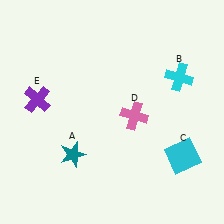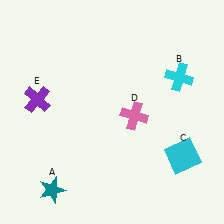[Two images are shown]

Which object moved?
The teal star (A) moved down.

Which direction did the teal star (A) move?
The teal star (A) moved down.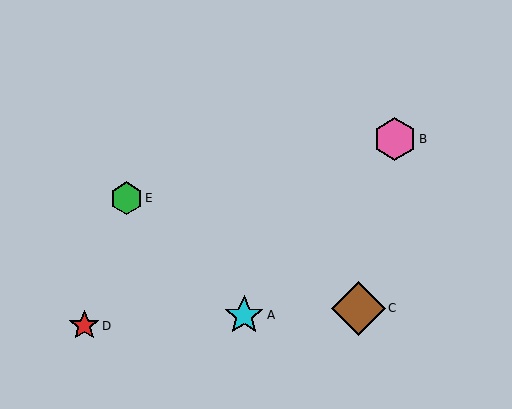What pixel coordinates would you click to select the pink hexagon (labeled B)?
Click at (395, 139) to select the pink hexagon B.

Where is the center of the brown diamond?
The center of the brown diamond is at (358, 308).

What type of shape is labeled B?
Shape B is a pink hexagon.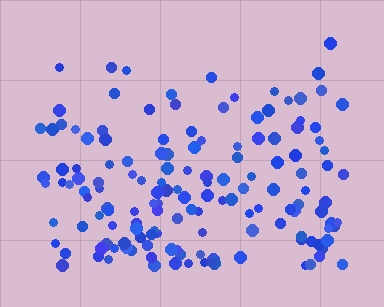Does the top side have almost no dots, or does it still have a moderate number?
Still a moderate number, just noticeably fewer than the bottom.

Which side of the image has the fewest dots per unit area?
The top.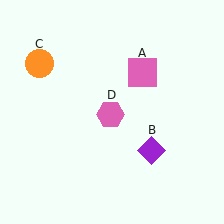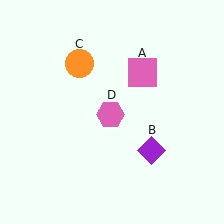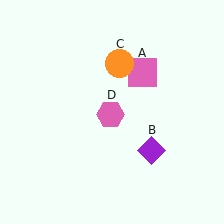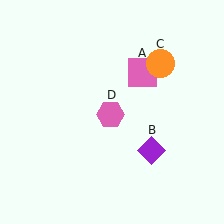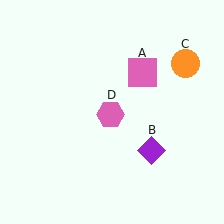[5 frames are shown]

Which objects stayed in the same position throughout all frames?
Pink square (object A) and purple diamond (object B) and pink hexagon (object D) remained stationary.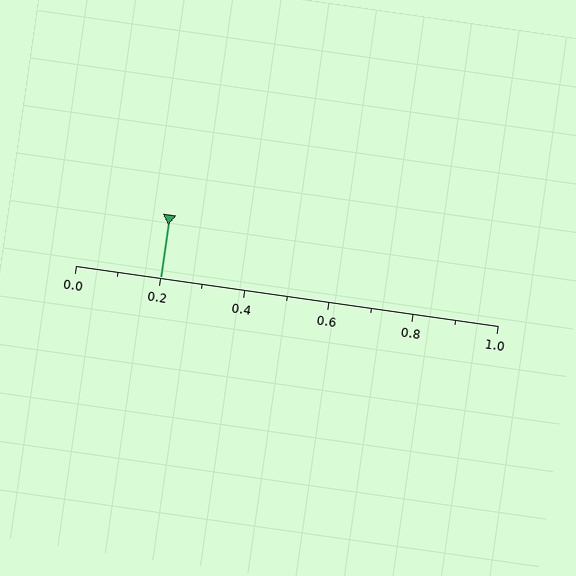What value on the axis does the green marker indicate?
The marker indicates approximately 0.2.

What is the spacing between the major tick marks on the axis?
The major ticks are spaced 0.2 apart.